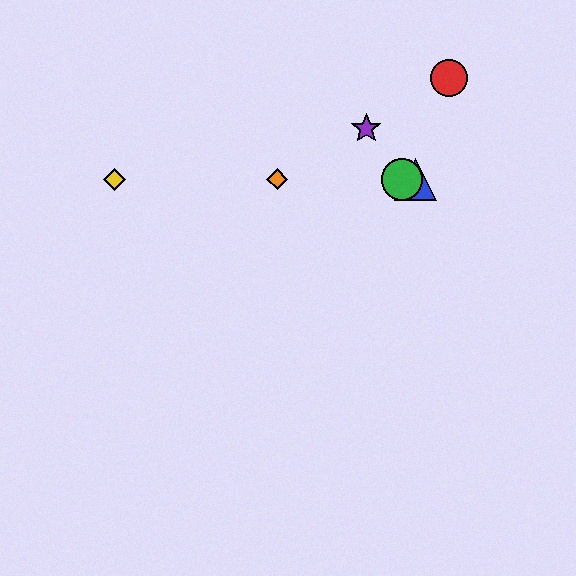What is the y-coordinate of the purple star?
The purple star is at y≈129.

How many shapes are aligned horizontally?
4 shapes (the blue triangle, the green circle, the yellow diamond, the orange diamond) are aligned horizontally.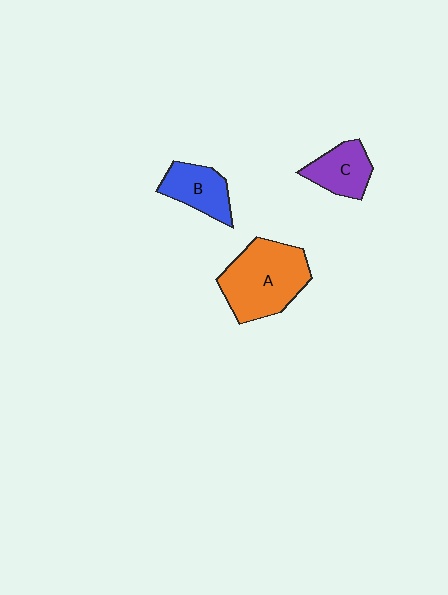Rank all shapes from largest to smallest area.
From largest to smallest: A (orange), B (blue), C (purple).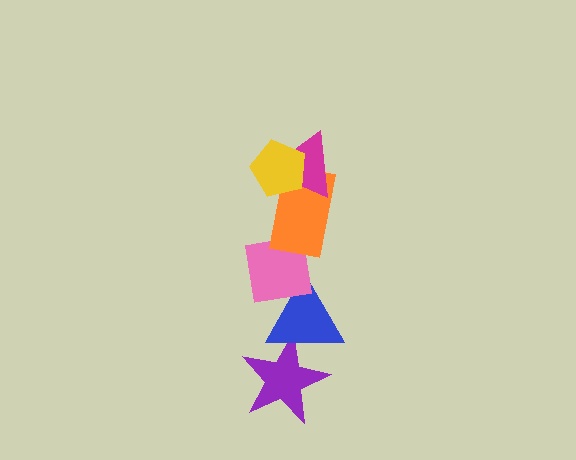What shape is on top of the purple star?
The blue triangle is on top of the purple star.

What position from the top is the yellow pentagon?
The yellow pentagon is 1st from the top.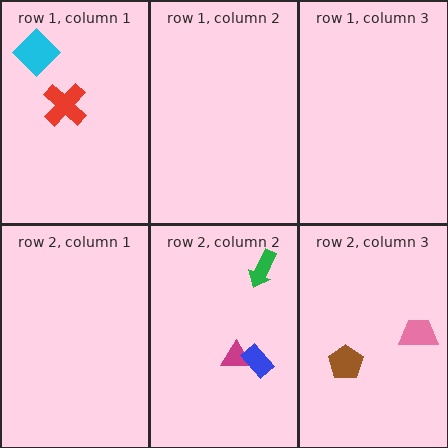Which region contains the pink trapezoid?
The row 2, column 3 region.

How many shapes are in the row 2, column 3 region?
2.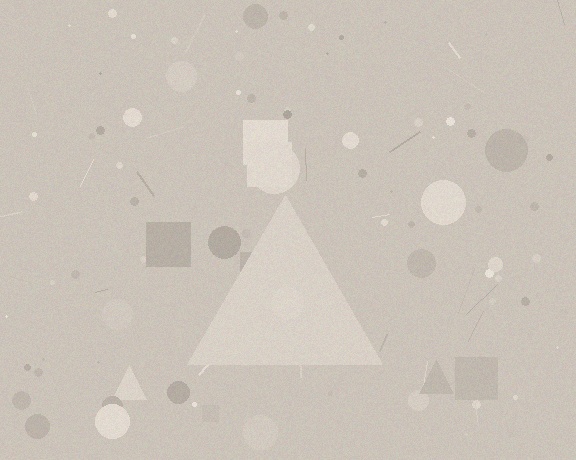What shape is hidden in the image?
A triangle is hidden in the image.